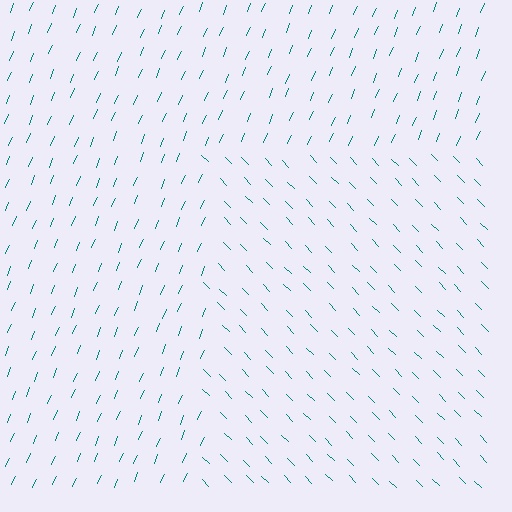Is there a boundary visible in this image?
Yes, there is a texture boundary formed by a change in line orientation.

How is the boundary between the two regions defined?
The boundary is defined purely by a change in line orientation (approximately 67 degrees difference). All lines are the same color and thickness.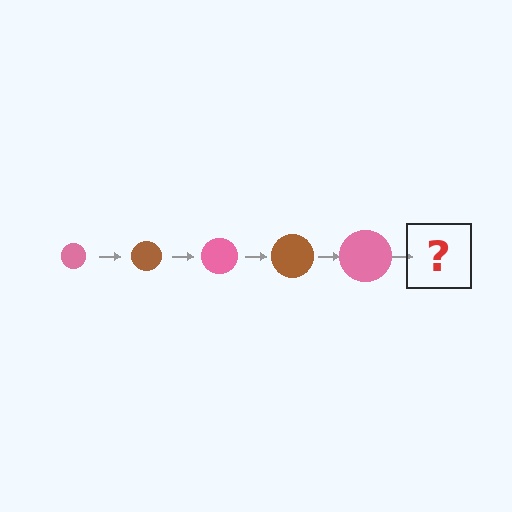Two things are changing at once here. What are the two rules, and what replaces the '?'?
The two rules are that the circle grows larger each step and the color cycles through pink and brown. The '?' should be a brown circle, larger than the previous one.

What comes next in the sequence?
The next element should be a brown circle, larger than the previous one.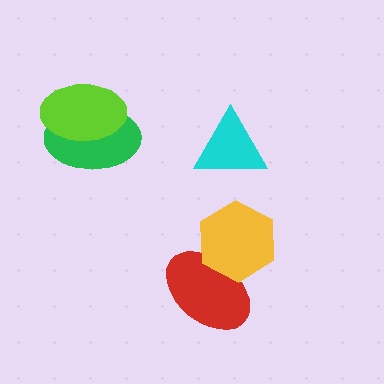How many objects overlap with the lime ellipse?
1 object overlaps with the lime ellipse.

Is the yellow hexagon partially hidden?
No, no other shape covers it.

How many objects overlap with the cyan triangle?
0 objects overlap with the cyan triangle.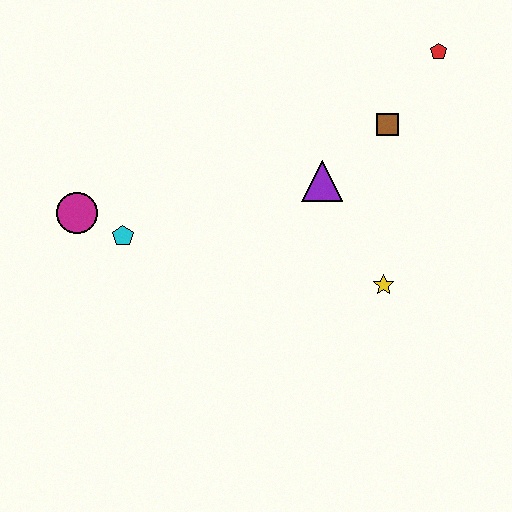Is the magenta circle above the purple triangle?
No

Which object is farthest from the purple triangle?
The magenta circle is farthest from the purple triangle.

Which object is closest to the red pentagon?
The brown square is closest to the red pentagon.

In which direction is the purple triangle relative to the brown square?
The purple triangle is to the left of the brown square.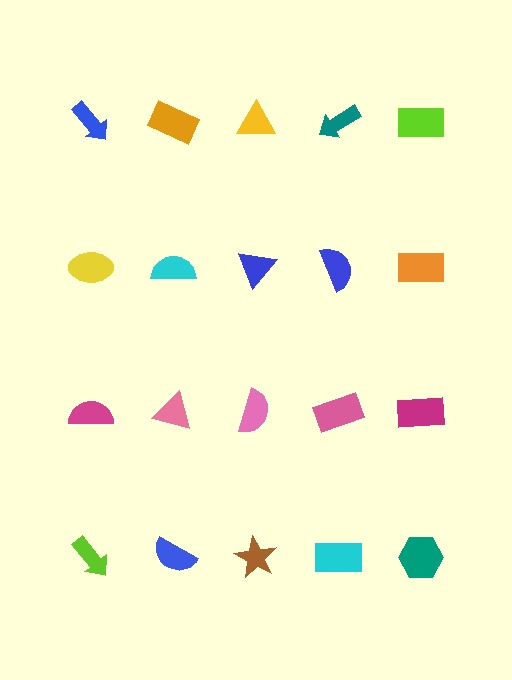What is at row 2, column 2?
A cyan semicircle.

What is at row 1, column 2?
An orange rectangle.